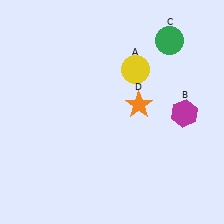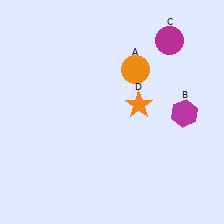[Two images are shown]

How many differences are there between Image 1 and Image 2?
There are 2 differences between the two images.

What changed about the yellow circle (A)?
In Image 1, A is yellow. In Image 2, it changed to orange.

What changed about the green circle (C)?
In Image 1, C is green. In Image 2, it changed to magenta.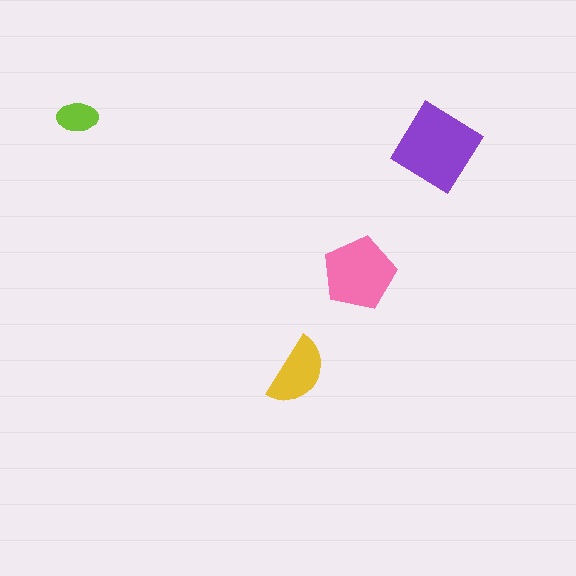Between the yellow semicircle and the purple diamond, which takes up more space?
The purple diamond.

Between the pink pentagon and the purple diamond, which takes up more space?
The purple diamond.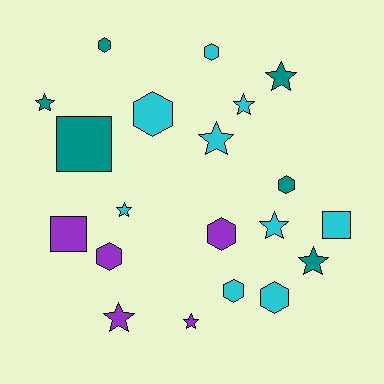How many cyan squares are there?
There is 1 cyan square.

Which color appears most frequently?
Cyan, with 9 objects.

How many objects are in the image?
There are 20 objects.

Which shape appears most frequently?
Star, with 9 objects.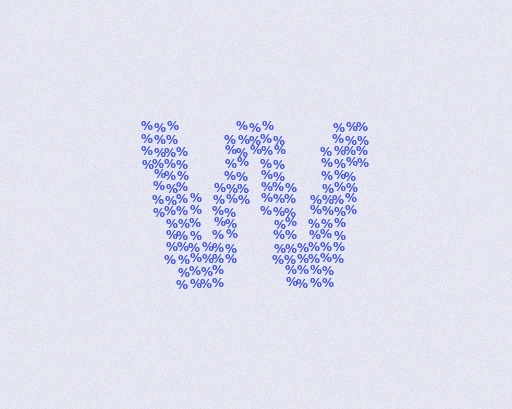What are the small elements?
The small elements are percent signs.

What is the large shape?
The large shape is the letter W.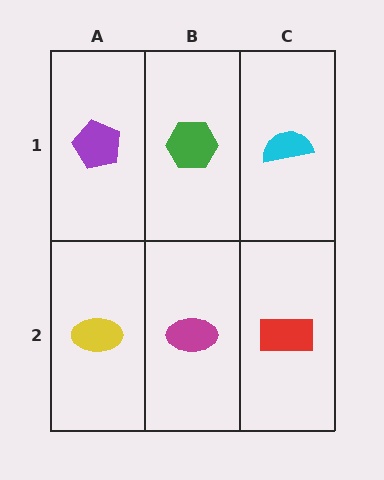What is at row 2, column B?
A magenta ellipse.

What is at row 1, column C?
A cyan semicircle.